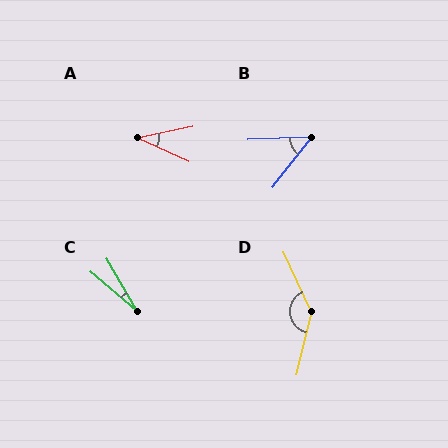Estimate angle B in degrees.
Approximately 50 degrees.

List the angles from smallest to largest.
C (20°), A (36°), B (50°), D (141°).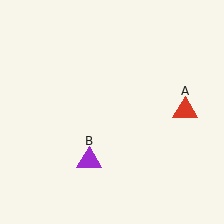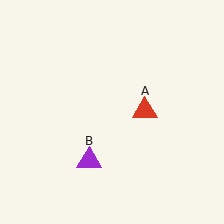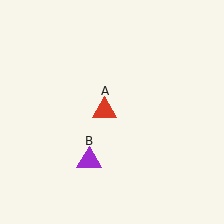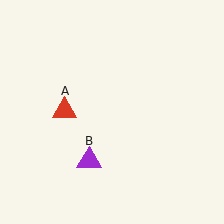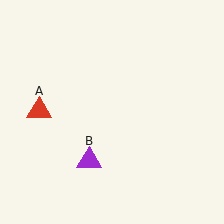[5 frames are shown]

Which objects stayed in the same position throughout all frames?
Purple triangle (object B) remained stationary.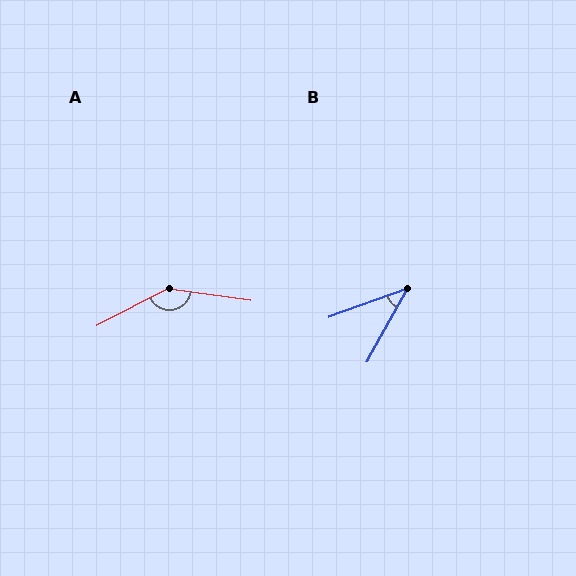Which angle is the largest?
A, at approximately 145 degrees.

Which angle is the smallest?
B, at approximately 41 degrees.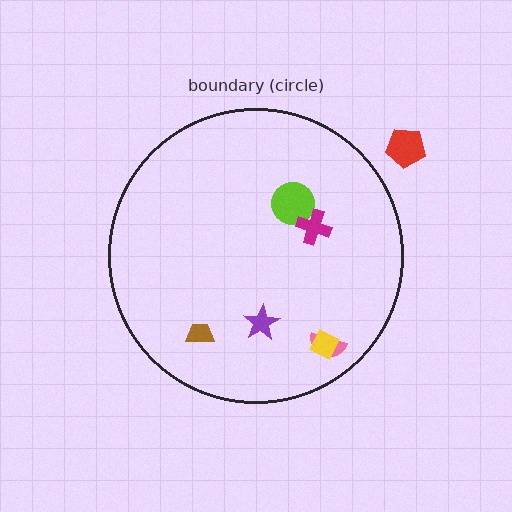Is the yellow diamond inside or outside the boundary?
Inside.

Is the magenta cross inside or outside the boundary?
Inside.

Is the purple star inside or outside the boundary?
Inside.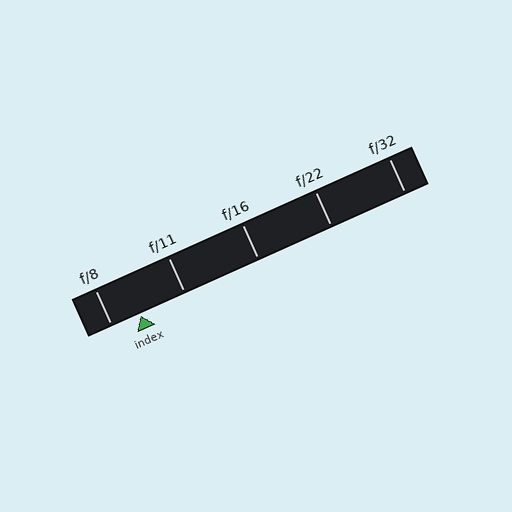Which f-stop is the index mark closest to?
The index mark is closest to f/8.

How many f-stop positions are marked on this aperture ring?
There are 5 f-stop positions marked.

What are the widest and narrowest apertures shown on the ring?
The widest aperture shown is f/8 and the narrowest is f/32.